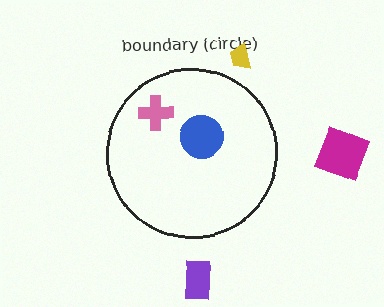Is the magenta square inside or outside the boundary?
Outside.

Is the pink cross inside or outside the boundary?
Inside.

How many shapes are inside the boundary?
2 inside, 3 outside.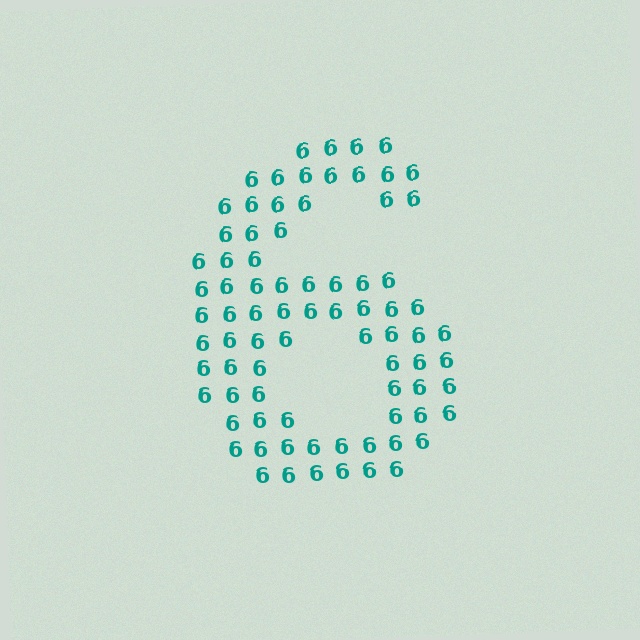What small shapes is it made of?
It is made of small digit 6's.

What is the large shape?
The large shape is the digit 6.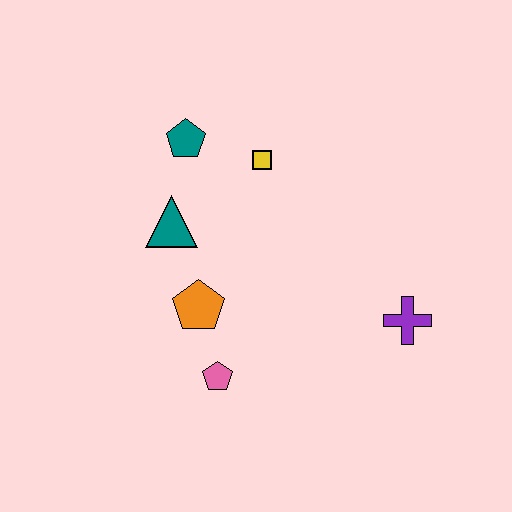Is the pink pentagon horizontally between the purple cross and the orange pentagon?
Yes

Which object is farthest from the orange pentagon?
The purple cross is farthest from the orange pentagon.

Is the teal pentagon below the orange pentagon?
No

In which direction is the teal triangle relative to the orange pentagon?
The teal triangle is above the orange pentagon.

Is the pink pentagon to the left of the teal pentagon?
No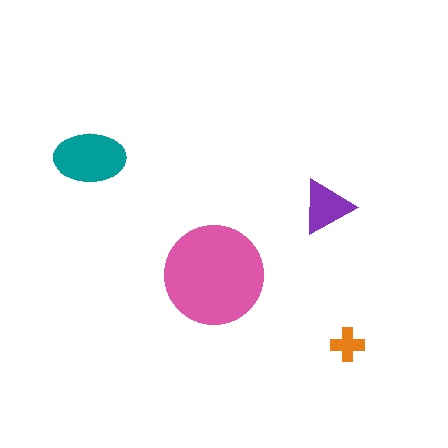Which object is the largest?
The pink circle.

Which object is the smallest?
The orange cross.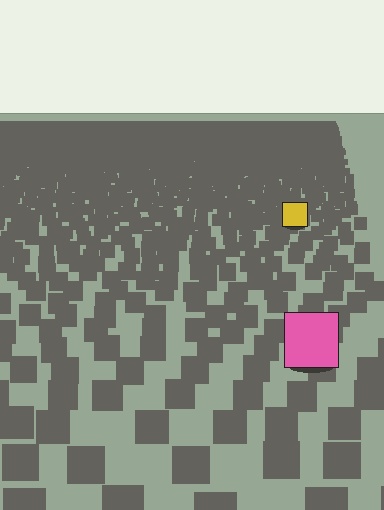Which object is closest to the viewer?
The pink square is closest. The texture marks near it are larger and more spread out.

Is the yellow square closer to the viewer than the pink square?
No. The pink square is closer — you can tell from the texture gradient: the ground texture is coarser near it.